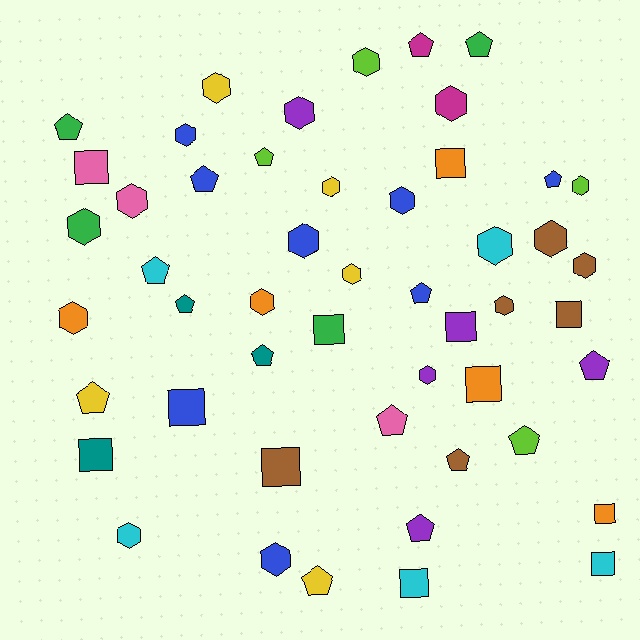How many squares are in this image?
There are 12 squares.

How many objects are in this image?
There are 50 objects.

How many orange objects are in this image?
There are 5 orange objects.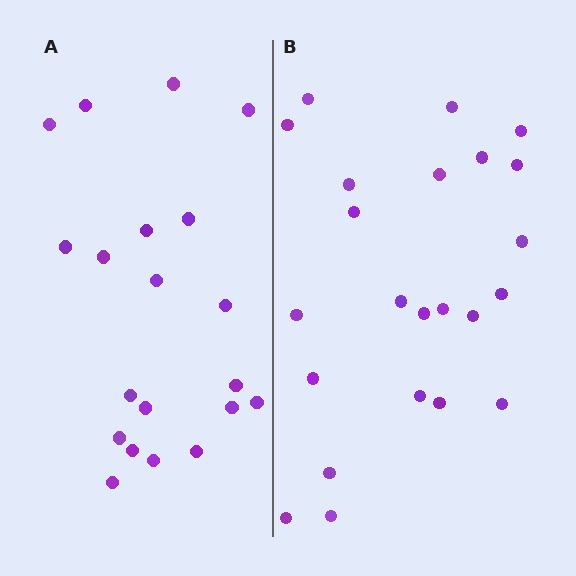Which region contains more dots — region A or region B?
Region B (the right region) has more dots.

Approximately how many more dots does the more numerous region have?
Region B has just a few more — roughly 2 or 3 more dots than region A.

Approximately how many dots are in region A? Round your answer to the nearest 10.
About 20 dots.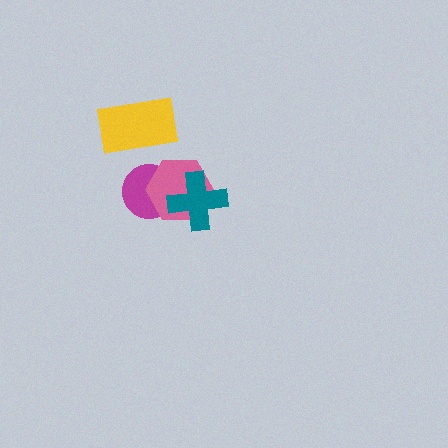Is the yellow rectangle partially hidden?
No, no other shape covers it.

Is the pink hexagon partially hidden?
Yes, it is partially covered by another shape.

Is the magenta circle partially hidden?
Yes, it is partially covered by another shape.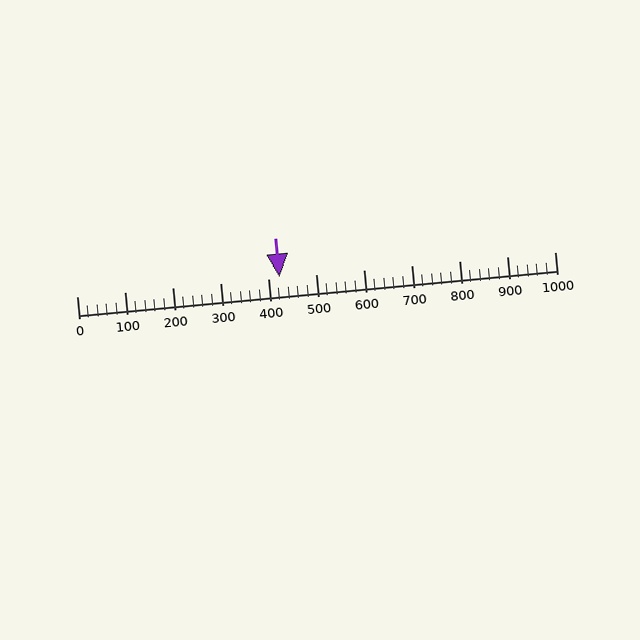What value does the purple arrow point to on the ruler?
The purple arrow points to approximately 424.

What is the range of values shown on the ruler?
The ruler shows values from 0 to 1000.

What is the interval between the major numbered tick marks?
The major tick marks are spaced 100 units apart.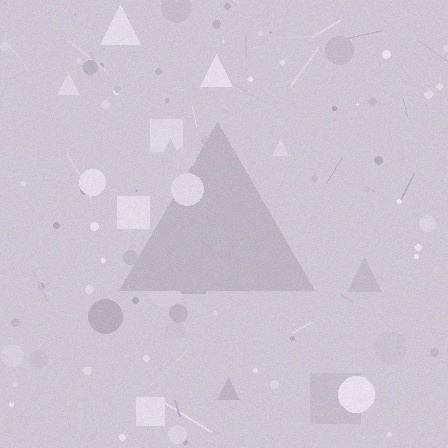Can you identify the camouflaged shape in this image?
The camouflaged shape is a triangle.